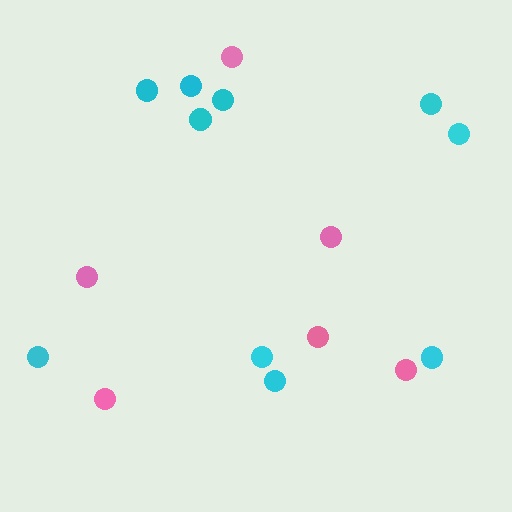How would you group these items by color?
There are 2 groups: one group of pink circles (6) and one group of cyan circles (10).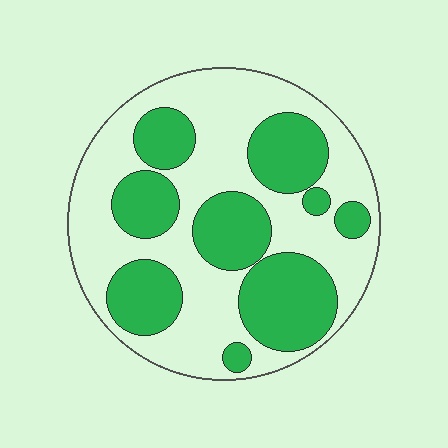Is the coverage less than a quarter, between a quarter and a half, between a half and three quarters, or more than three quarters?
Between a quarter and a half.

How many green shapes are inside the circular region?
9.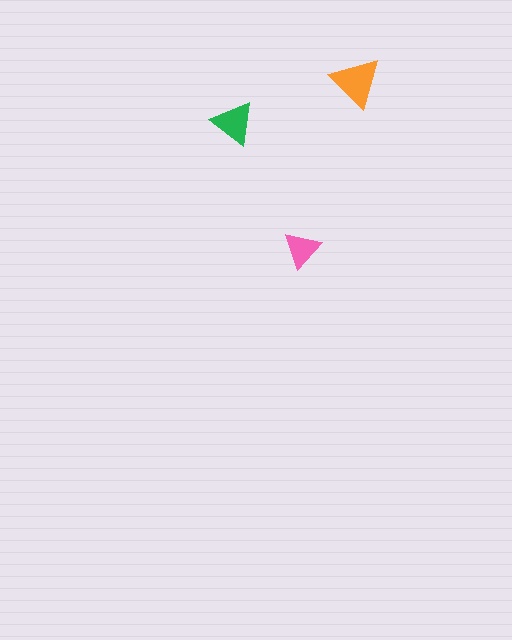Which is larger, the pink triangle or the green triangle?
The green one.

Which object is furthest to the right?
The orange triangle is rightmost.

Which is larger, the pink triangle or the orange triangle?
The orange one.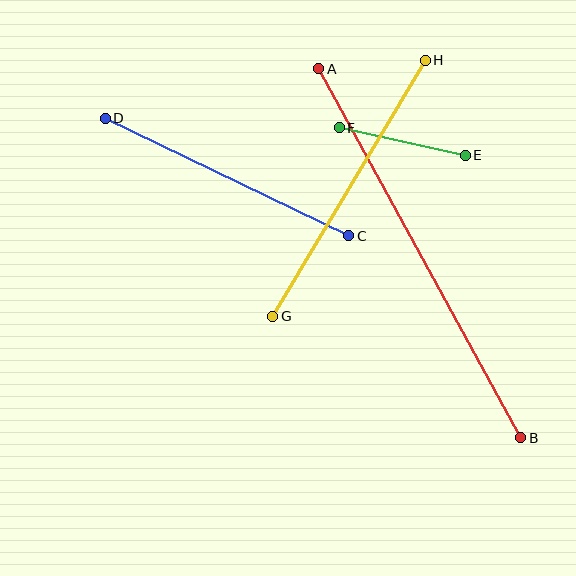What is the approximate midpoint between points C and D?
The midpoint is at approximately (227, 177) pixels.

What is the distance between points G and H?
The distance is approximately 298 pixels.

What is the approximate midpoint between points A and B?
The midpoint is at approximately (420, 253) pixels.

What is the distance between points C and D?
The distance is approximately 270 pixels.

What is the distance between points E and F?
The distance is approximately 129 pixels.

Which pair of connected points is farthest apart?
Points A and B are farthest apart.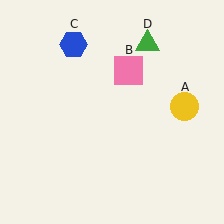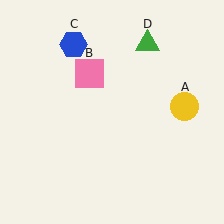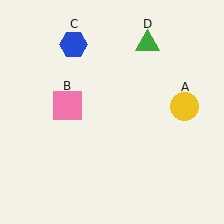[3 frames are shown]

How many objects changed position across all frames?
1 object changed position: pink square (object B).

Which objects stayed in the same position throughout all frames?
Yellow circle (object A) and blue hexagon (object C) and green triangle (object D) remained stationary.